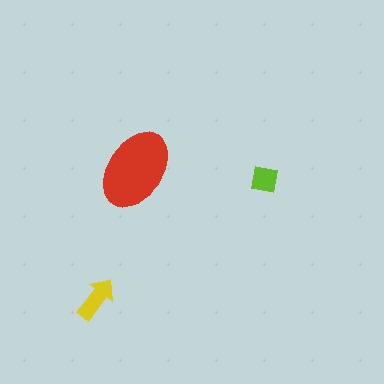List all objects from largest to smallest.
The red ellipse, the yellow arrow, the lime square.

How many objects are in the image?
There are 3 objects in the image.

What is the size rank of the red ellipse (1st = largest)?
1st.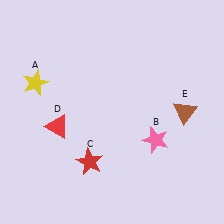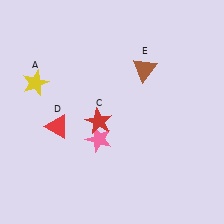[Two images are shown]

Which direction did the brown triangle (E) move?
The brown triangle (E) moved up.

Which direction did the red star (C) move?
The red star (C) moved up.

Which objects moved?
The objects that moved are: the pink star (B), the red star (C), the brown triangle (E).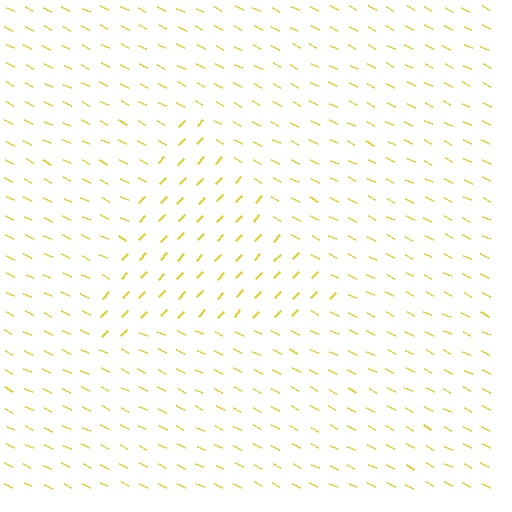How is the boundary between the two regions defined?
The boundary is defined purely by a change in line orientation (approximately 73 degrees difference). All lines are the same color and thickness.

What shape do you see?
I see a triangle.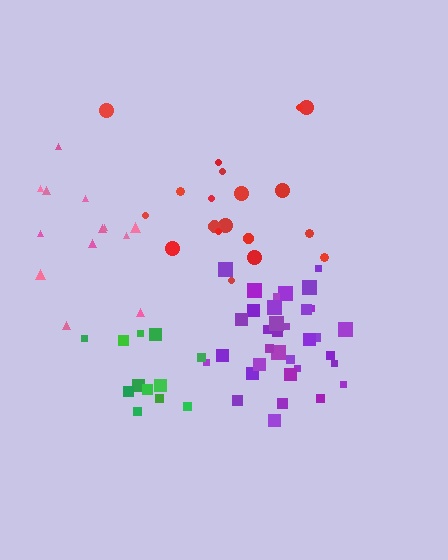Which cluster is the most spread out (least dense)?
Red.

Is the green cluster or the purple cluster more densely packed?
Purple.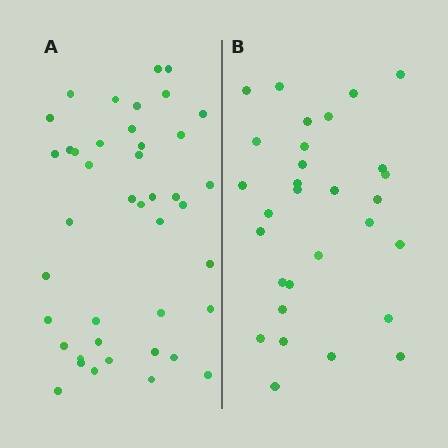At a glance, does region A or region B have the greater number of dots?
Region A (the left region) has more dots.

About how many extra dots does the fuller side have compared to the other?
Region A has roughly 12 or so more dots than region B.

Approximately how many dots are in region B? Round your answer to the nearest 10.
About 30 dots.